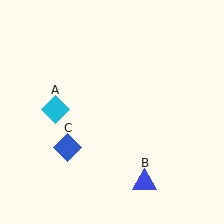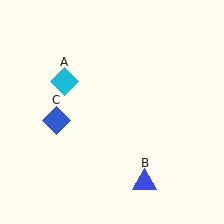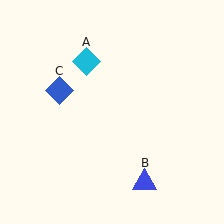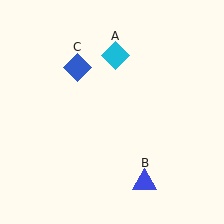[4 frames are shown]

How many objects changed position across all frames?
2 objects changed position: cyan diamond (object A), blue diamond (object C).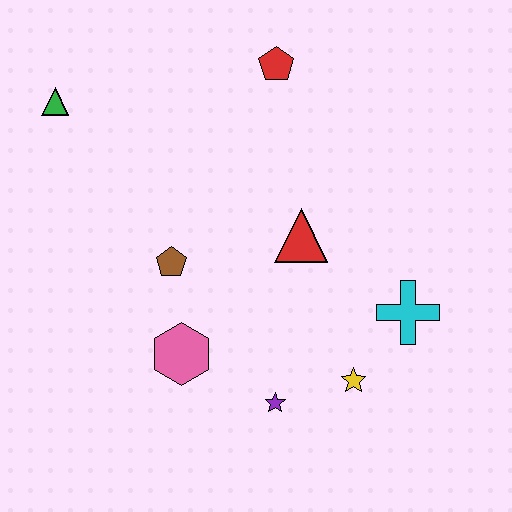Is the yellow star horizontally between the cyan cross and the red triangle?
Yes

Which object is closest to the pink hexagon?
The brown pentagon is closest to the pink hexagon.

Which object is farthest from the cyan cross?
The green triangle is farthest from the cyan cross.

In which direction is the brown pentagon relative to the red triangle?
The brown pentagon is to the left of the red triangle.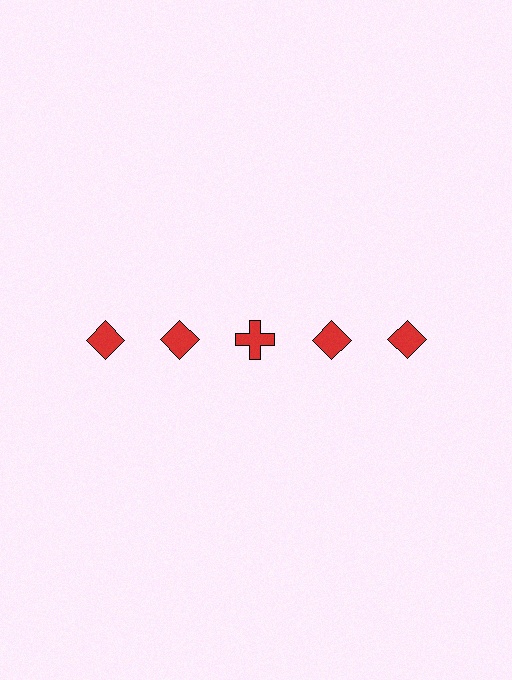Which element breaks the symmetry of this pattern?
The red cross in the top row, center column breaks the symmetry. All other shapes are red diamonds.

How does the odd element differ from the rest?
It has a different shape: cross instead of diamond.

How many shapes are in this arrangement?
There are 5 shapes arranged in a grid pattern.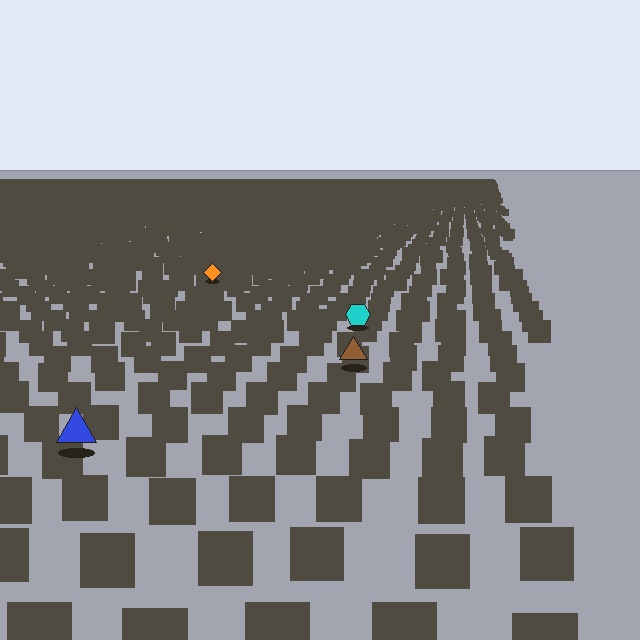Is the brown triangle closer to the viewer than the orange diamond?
Yes. The brown triangle is closer — you can tell from the texture gradient: the ground texture is coarser near it.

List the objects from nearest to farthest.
From nearest to farthest: the blue triangle, the brown triangle, the cyan hexagon, the orange diamond.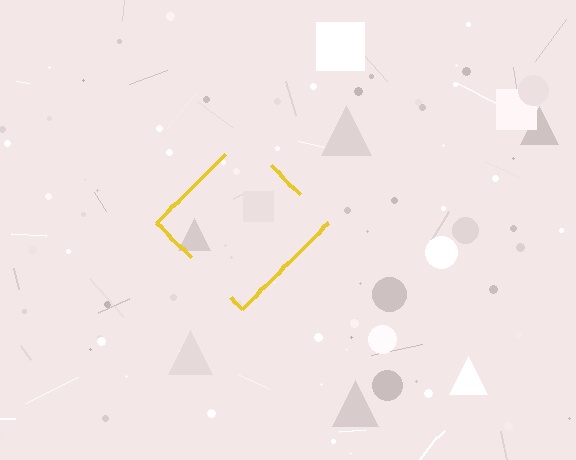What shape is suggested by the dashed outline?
The dashed outline suggests a diamond.